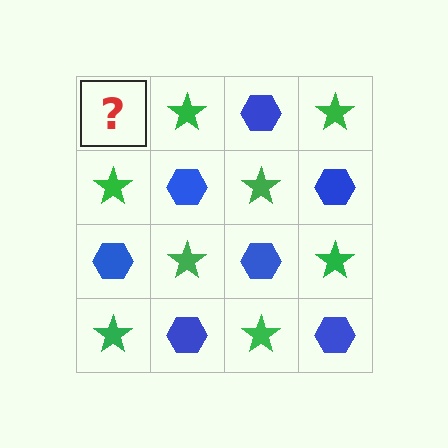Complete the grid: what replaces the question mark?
The question mark should be replaced with a blue hexagon.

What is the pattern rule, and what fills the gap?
The rule is that it alternates blue hexagon and green star in a checkerboard pattern. The gap should be filled with a blue hexagon.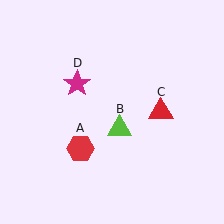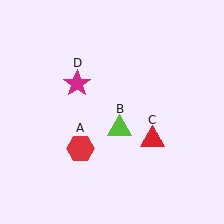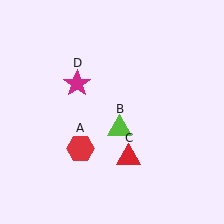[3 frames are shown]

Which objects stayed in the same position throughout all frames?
Red hexagon (object A) and lime triangle (object B) and magenta star (object D) remained stationary.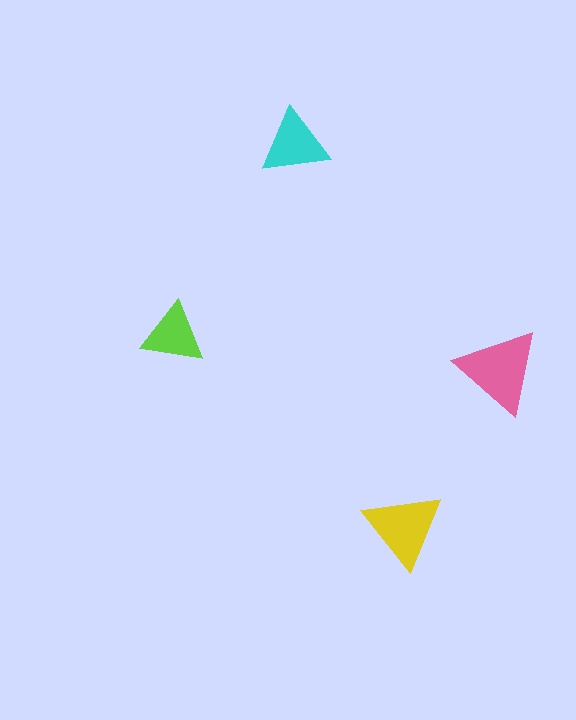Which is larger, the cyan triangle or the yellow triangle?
The yellow one.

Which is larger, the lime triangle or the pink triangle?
The pink one.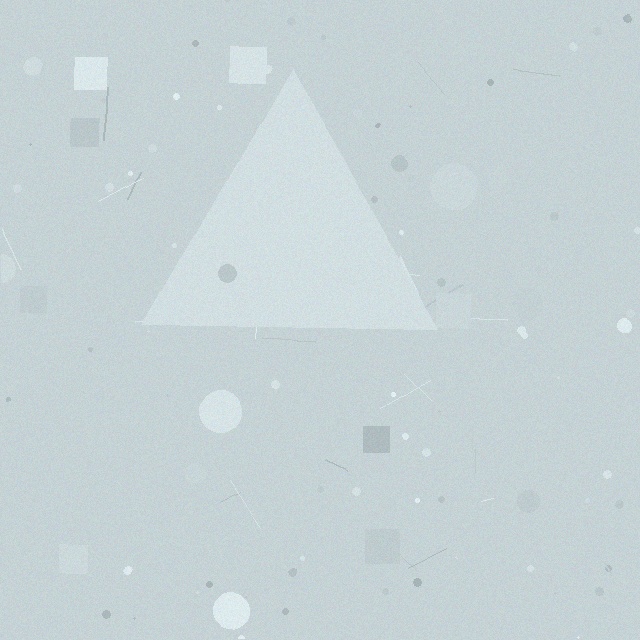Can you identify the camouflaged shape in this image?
The camouflaged shape is a triangle.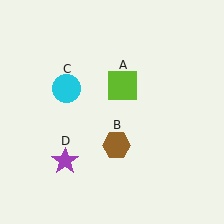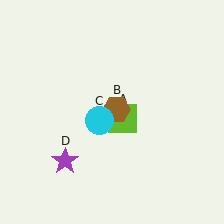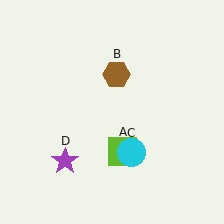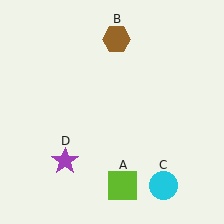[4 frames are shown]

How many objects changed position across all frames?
3 objects changed position: lime square (object A), brown hexagon (object B), cyan circle (object C).